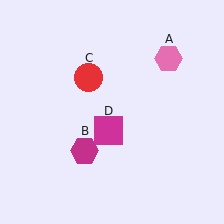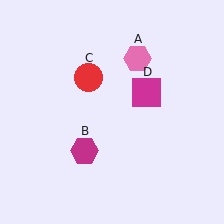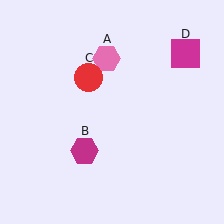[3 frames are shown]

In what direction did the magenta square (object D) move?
The magenta square (object D) moved up and to the right.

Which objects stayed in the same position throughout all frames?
Magenta hexagon (object B) and red circle (object C) remained stationary.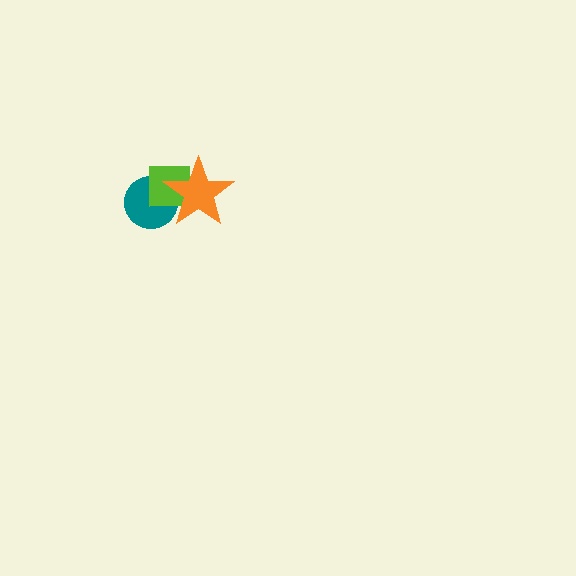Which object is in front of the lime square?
The orange star is in front of the lime square.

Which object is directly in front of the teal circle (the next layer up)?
The lime square is directly in front of the teal circle.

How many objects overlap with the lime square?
2 objects overlap with the lime square.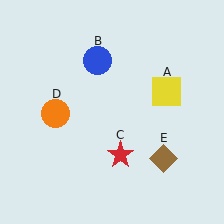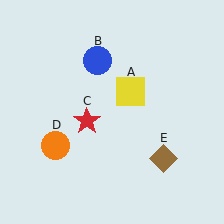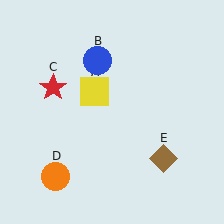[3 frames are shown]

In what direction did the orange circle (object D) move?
The orange circle (object D) moved down.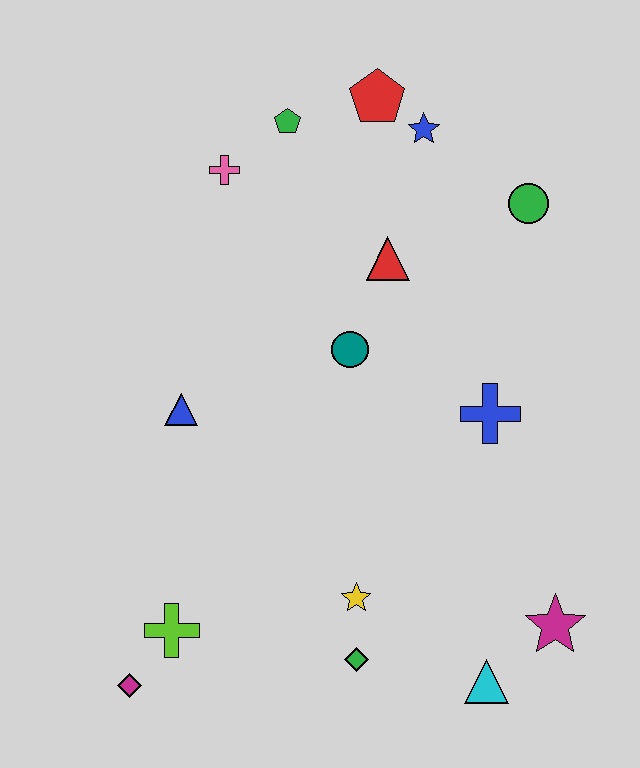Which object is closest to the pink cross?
The green pentagon is closest to the pink cross.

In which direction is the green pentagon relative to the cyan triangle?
The green pentagon is above the cyan triangle.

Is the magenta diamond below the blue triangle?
Yes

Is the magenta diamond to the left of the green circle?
Yes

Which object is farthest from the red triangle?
The magenta diamond is farthest from the red triangle.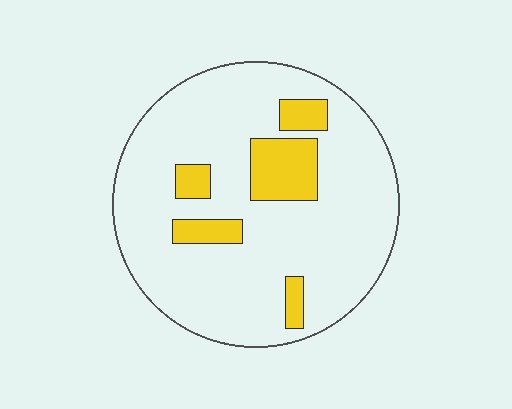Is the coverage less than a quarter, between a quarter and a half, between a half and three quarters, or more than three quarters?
Less than a quarter.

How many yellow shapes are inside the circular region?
5.